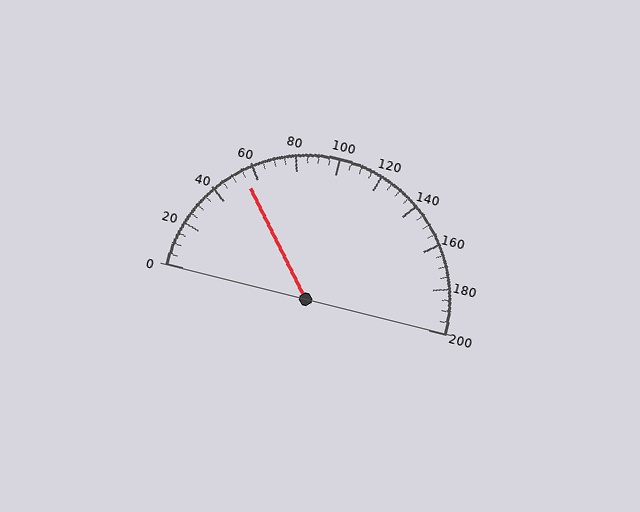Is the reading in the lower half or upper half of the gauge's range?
The reading is in the lower half of the range (0 to 200).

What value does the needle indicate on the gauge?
The needle indicates approximately 55.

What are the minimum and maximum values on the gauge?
The gauge ranges from 0 to 200.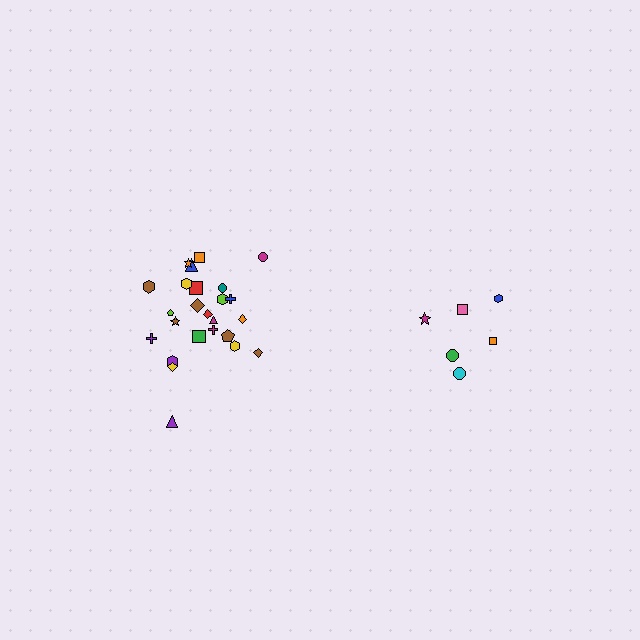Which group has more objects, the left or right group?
The left group.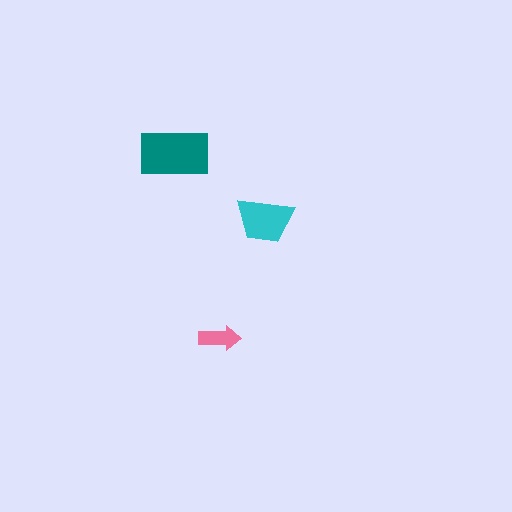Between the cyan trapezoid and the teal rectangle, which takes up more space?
The teal rectangle.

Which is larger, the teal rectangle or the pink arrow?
The teal rectangle.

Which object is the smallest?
The pink arrow.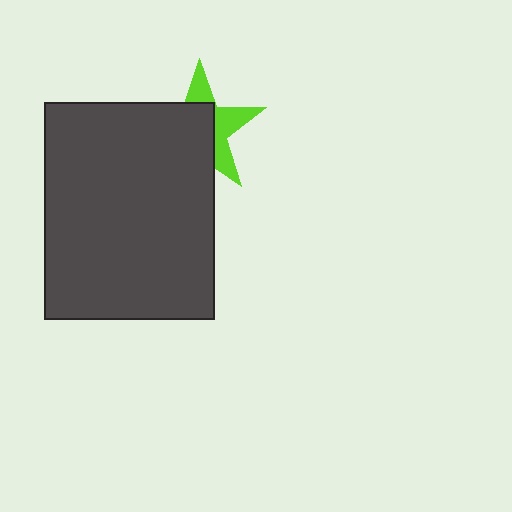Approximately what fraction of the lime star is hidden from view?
Roughly 61% of the lime star is hidden behind the dark gray rectangle.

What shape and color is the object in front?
The object in front is a dark gray rectangle.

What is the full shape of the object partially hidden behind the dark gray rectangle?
The partially hidden object is a lime star.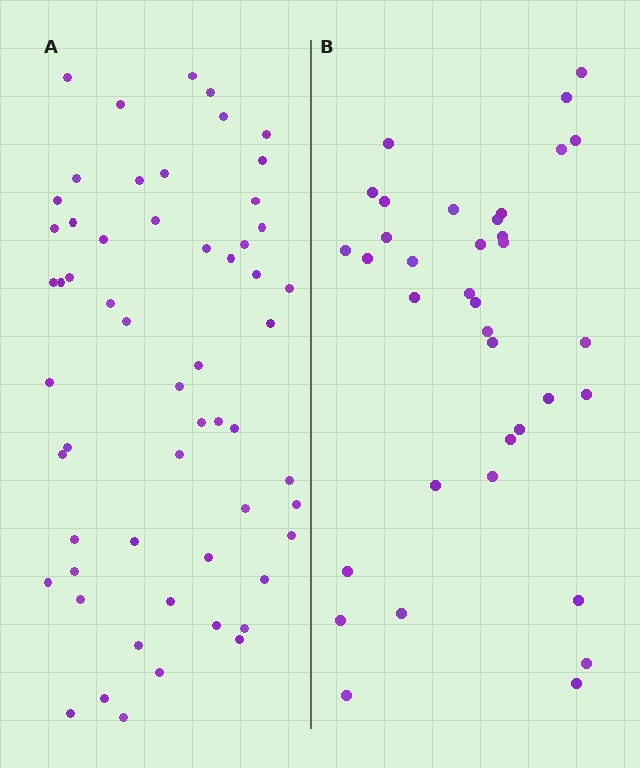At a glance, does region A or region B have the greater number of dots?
Region A (the left region) has more dots.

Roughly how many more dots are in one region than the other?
Region A has approximately 20 more dots than region B.